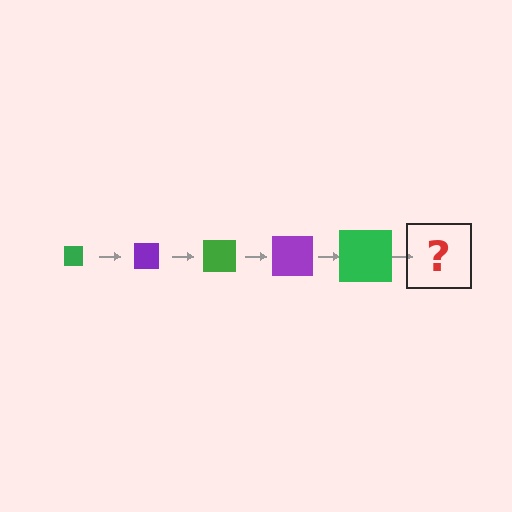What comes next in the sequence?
The next element should be a purple square, larger than the previous one.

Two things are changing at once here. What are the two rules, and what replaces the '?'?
The two rules are that the square grows larger each step and the color cycles through green and purple. The '?' should be a purple square, larger than the previous one.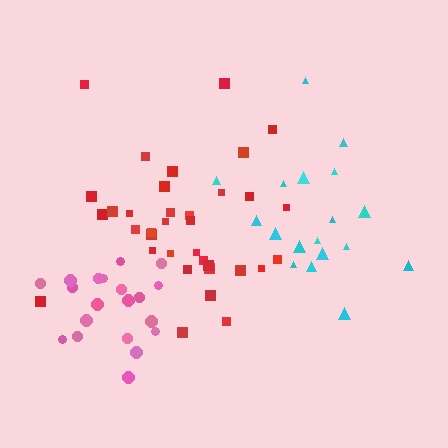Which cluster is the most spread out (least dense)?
Cyan.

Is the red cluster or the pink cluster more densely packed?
Pink.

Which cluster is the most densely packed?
Pink.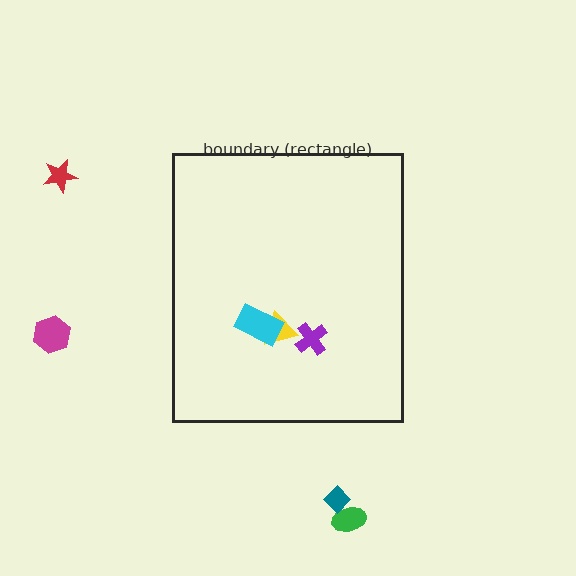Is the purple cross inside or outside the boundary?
Inside.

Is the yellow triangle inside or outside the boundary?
Inside.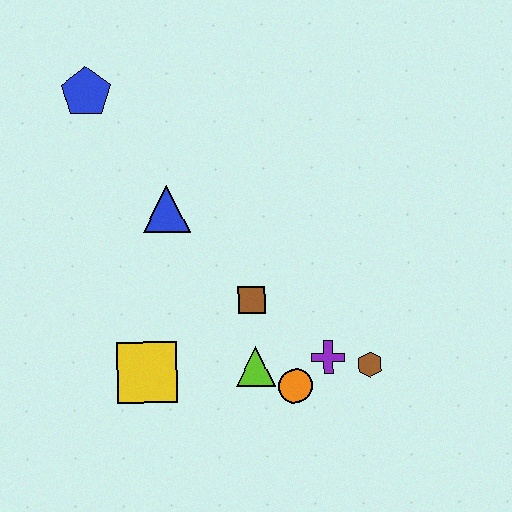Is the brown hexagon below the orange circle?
No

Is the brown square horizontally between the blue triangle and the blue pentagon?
No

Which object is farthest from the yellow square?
The blue pentagon is farthest from the yellow square.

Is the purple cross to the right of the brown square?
Yes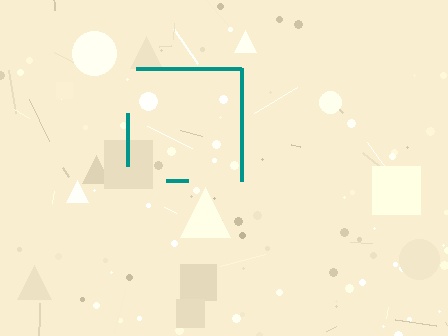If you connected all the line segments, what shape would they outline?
They would outline a square.